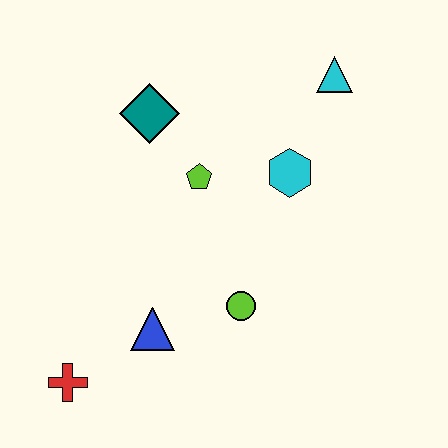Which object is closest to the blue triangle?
The lime circle is closest to the blue triangle.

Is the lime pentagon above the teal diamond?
No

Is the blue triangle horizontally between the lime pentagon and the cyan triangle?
No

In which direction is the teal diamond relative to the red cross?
The teal diamond is above the red cross.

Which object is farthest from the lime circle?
The cyan triangle is farthest from the lime circle.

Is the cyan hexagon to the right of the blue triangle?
Yes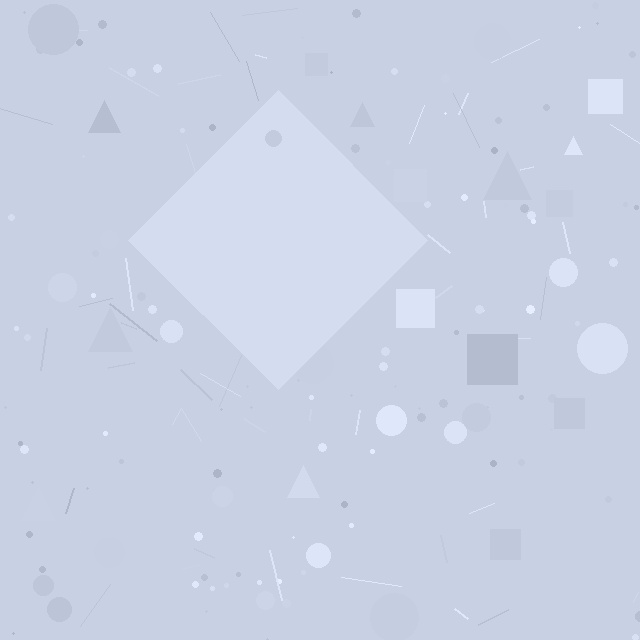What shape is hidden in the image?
A diamond is hidden in the image.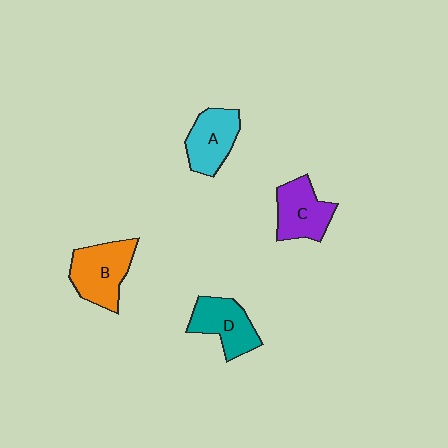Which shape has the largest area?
Shape B (orange).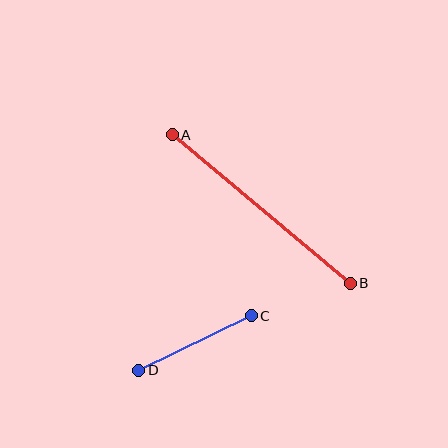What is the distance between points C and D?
The distance is approximately 125 pixels.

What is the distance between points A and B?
The distance is approximately 232 pixels.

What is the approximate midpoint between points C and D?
The midpoint is at approximately (195, 343) pixels.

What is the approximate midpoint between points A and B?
The midpoint is at approximately (261, 209) pixels.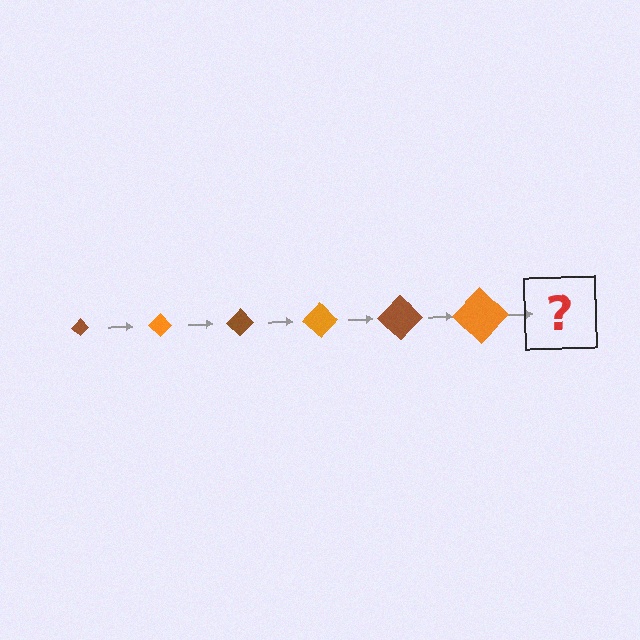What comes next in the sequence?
The next element should be a brown diamond, larger than the previous one.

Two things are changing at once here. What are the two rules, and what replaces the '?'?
The two rules are that the diamond grows larger each step and the color cycles through brown and orange. The '?' should be a brown diamond, larger than the previous one.